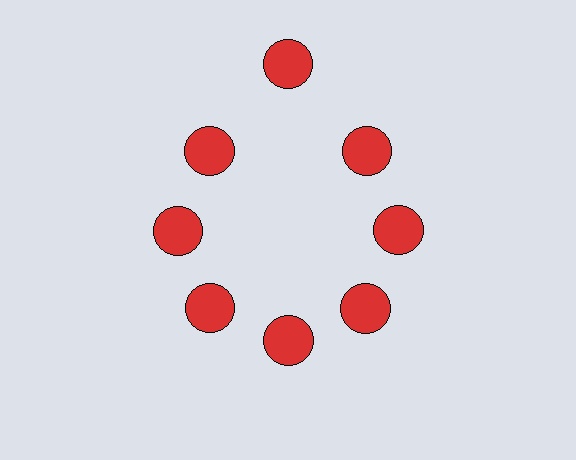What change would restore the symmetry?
The symmetry would be restored by moving it inward, back onto the ring so that all 8 circles sit at equal angles and equal distance from the center.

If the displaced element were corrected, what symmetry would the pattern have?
It would have 8-fold rotational symmetry — the pattern would map onto itself every 45 degrees.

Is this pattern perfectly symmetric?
No. The 8 red circles are arranged in a ring, but one element near the 12 o'clock position is pushed outward from the center, breaking the 8-fold rotational symmetry.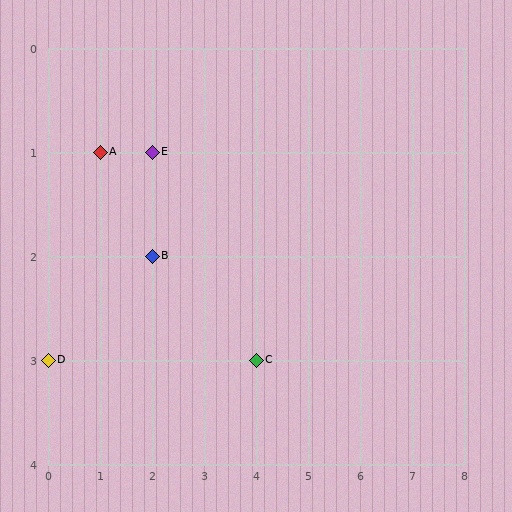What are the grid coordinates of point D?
Point D is at grid coordinates (0, 3).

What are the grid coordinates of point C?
Point C is at grid coordinates (4, 3).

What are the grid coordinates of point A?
Point A is at grid coordinates (1, 1).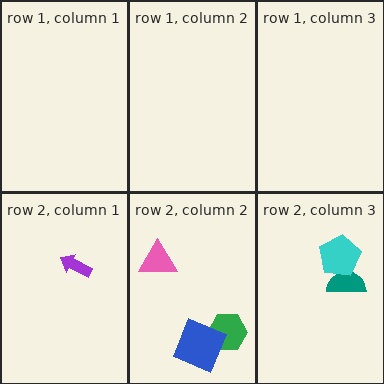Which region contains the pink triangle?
The row 2, column 2 region.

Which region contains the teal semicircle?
The row 2, column 3 region.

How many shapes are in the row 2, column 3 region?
2.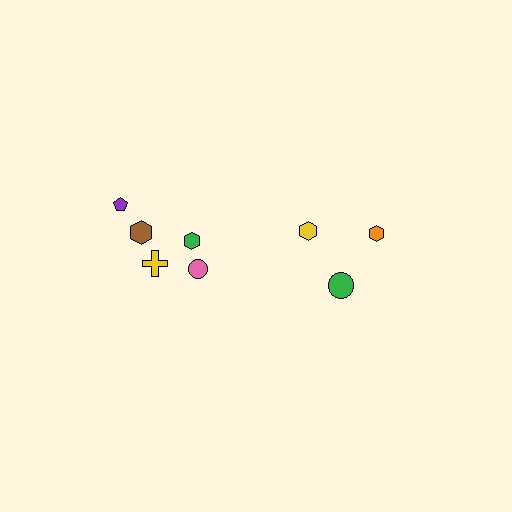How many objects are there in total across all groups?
There are 8 objects.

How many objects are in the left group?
There are 5 objects.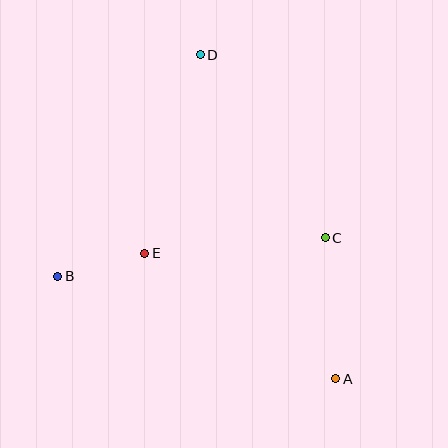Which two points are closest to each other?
Points B and E are closest to each other.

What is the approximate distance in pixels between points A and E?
The distance between A and E is approximately 229 pixels.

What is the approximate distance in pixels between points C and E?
The distance between C and E is approximately 182 pixels.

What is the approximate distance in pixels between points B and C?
The distance between B and C is approximately 270 pixels.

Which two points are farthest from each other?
Points A and D are farthest from each other.